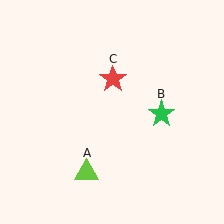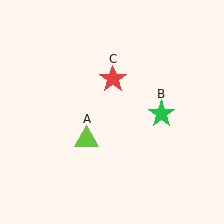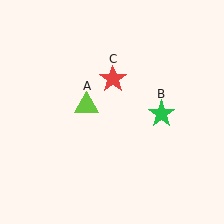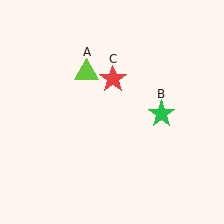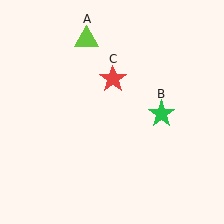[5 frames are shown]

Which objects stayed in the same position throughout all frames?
Green star (object B) and red star (object C) remained stationary.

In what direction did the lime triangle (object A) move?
The lime triangle (object A) moved up.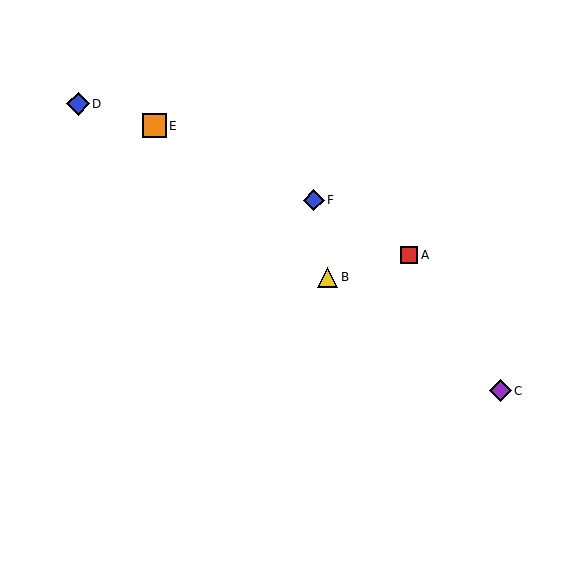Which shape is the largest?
The orange square (labeled E) is the largest.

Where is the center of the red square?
The center of the red square is at (409, 255).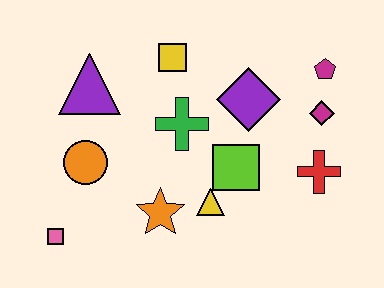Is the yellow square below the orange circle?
No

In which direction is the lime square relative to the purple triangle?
The lime square is to the right of the purple triangle.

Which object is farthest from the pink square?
The magenta pentagon is farthest from the pink square.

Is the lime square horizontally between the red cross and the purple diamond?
No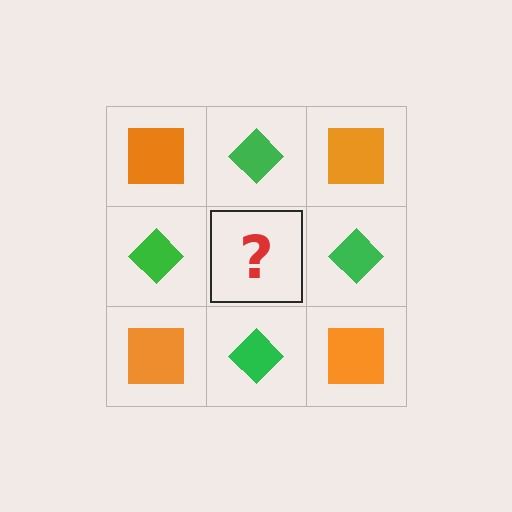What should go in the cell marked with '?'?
The missing cell should contain an orange square.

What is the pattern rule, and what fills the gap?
The rule is that it alternates orange square and green diamond in a checkerboard pattern. The gap should be filled with an orange square.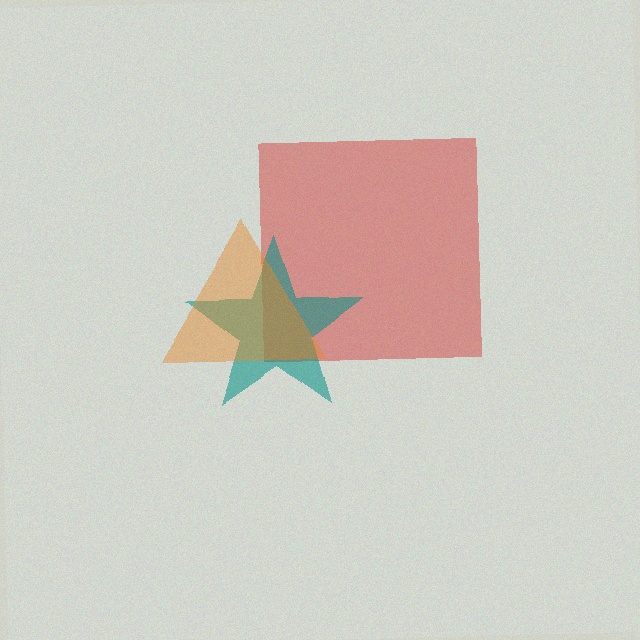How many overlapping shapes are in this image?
There are 3 overlapping shapes in the image.